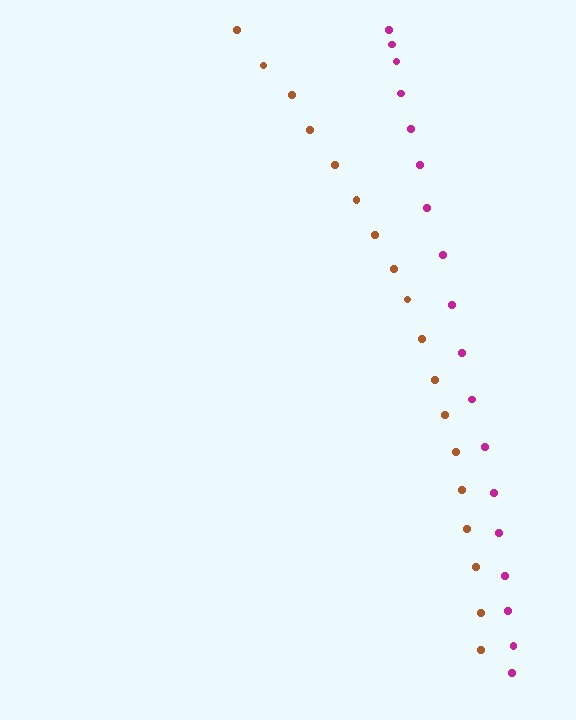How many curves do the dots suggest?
There are 2 distinct paths.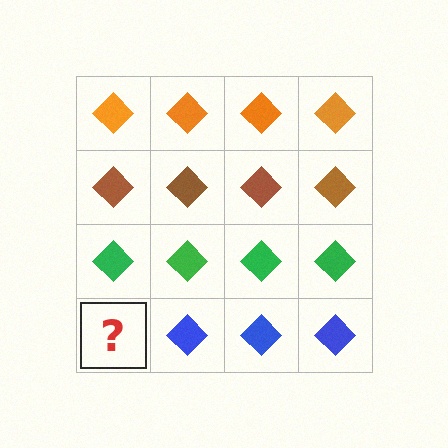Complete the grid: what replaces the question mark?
The question mark should be replaced with a blue diamond.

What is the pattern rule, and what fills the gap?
The rule is that each row has a consistent color. The gap should be filled with a blue diamond.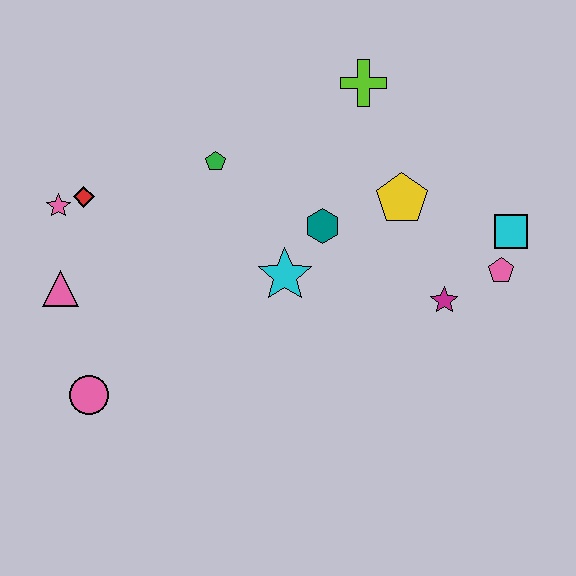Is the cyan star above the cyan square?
No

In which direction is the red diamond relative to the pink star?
The red diamond is to the right of the pink star.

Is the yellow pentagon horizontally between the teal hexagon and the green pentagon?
No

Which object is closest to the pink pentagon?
The cyan square is closest to the pink pentagon.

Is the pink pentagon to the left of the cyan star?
No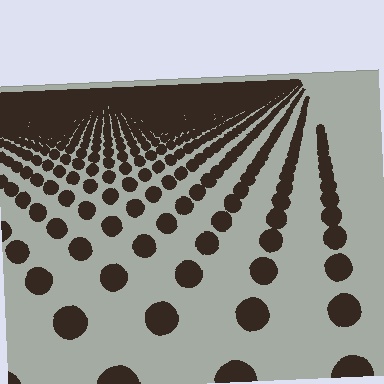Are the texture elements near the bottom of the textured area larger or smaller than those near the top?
Larger. Near the bottom, elements are closer to the viewer and appear at a bigger on-screen size.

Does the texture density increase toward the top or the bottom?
Density increases toward the top.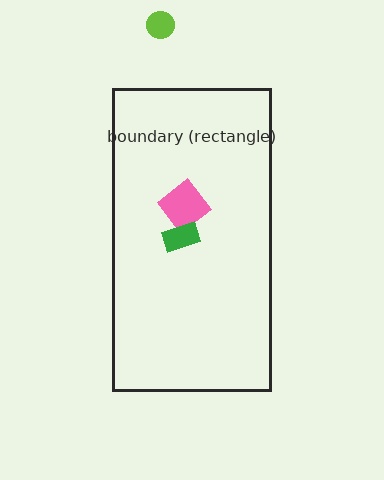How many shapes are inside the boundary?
2 inside, 1 outside.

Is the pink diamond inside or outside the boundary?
Inside.